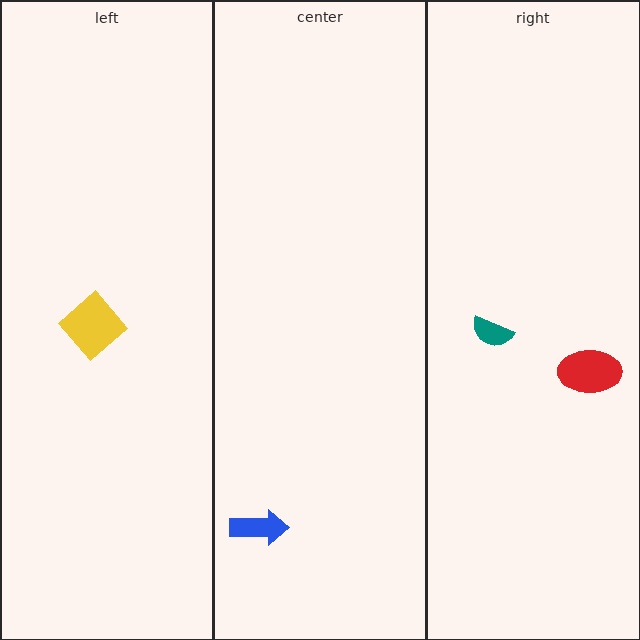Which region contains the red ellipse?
The right region.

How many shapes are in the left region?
1.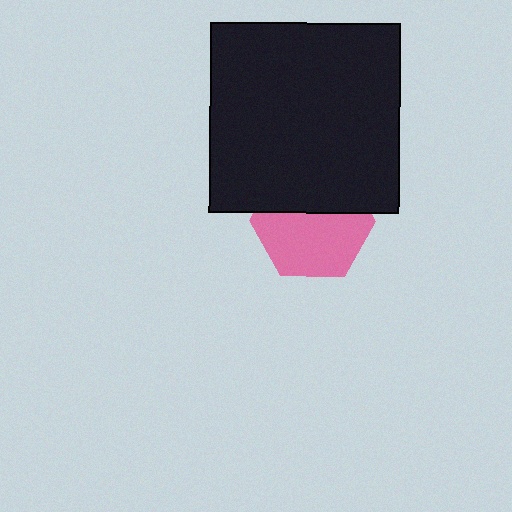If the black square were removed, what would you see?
You would see the complete pink hexagon.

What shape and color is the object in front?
The object in front is a black square.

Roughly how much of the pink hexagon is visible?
About half of it is visible (roughly 58%).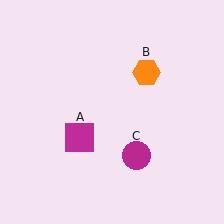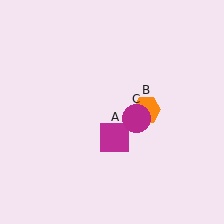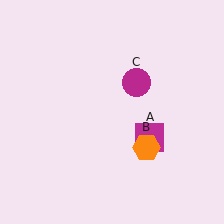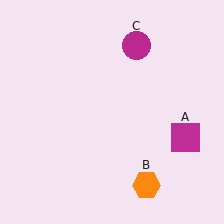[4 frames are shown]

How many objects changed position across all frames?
3 objects changed position: magenta square (object A), orange hexagon (object B), magenta circle (object C).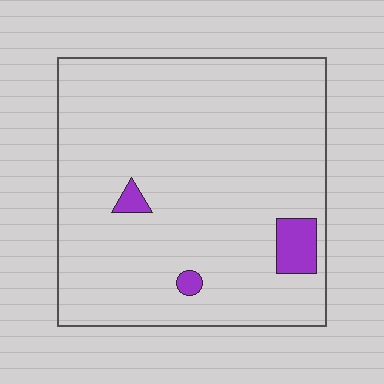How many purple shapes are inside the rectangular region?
3.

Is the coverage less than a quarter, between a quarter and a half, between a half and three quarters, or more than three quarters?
Less than a quarter.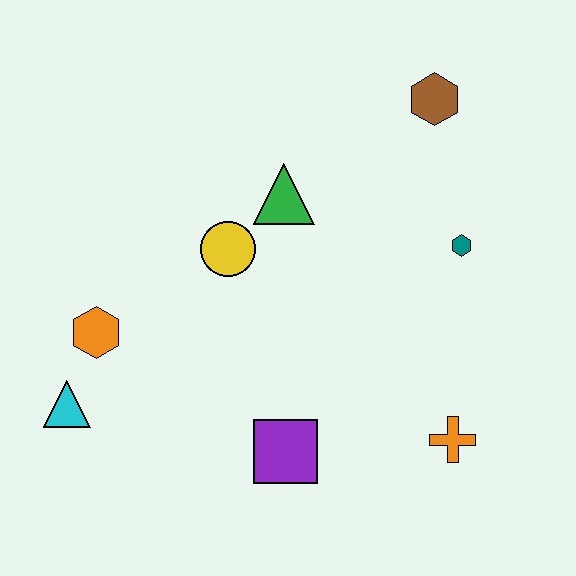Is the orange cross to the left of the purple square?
No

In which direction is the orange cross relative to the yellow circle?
The orange cross is to the right of the yellow circle.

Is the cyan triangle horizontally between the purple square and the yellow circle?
No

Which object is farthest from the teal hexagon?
The cyan triangle is farthest from the teal hexagon.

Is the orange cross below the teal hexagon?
Yes